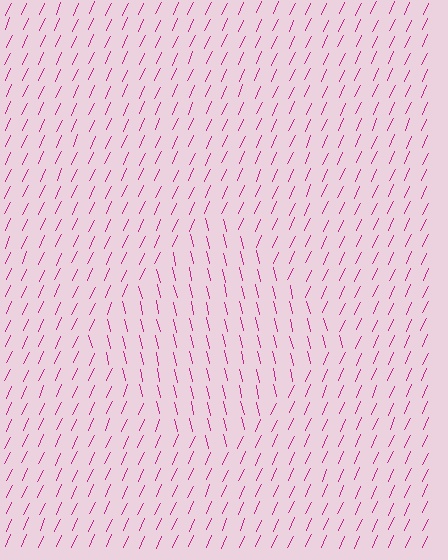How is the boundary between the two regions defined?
The boundary is defined purely by a change in line orientation (approximately 38 degrees difference). All lines are the same color and thickness.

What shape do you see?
I see a diamond.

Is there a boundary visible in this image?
Yes, there is a texture boundary formed by a change in line orientation.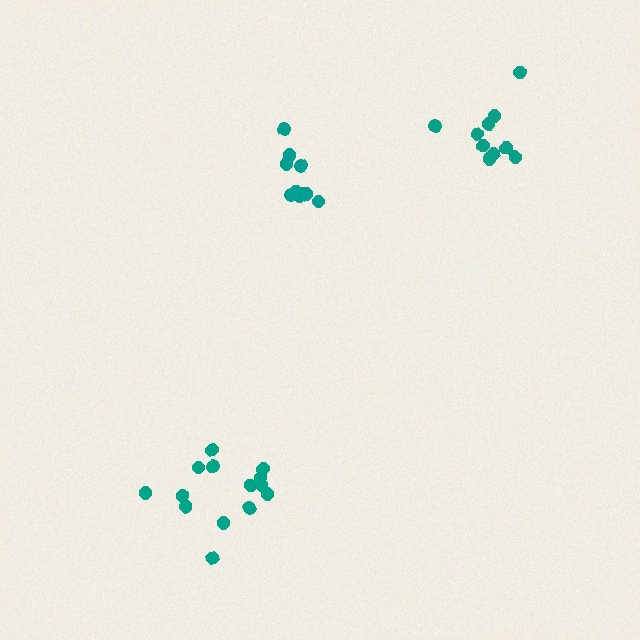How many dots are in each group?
Group 1: 11 dots, Group 2: 10 dots, Group 3: 14 dots (35 total).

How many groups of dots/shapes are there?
There are 3 groups.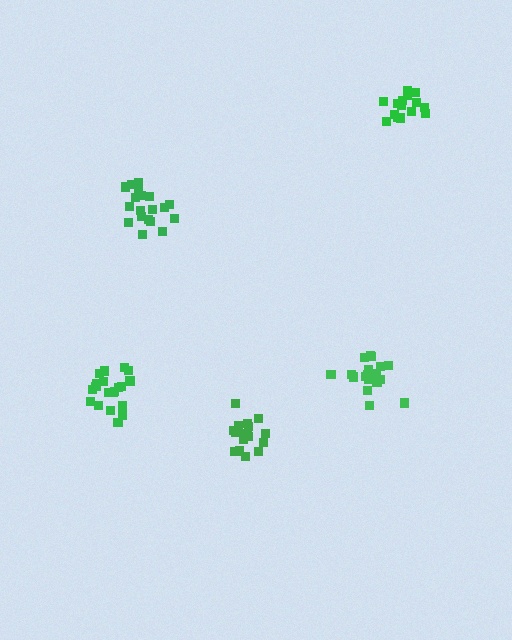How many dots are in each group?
Group 1: 19 dots, Group 2: 17 dots, Group 3: 15 dots, Group 4: 20 dots, Group 5: 18 dots (89 total).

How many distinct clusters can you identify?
There are 5 distinct clusters.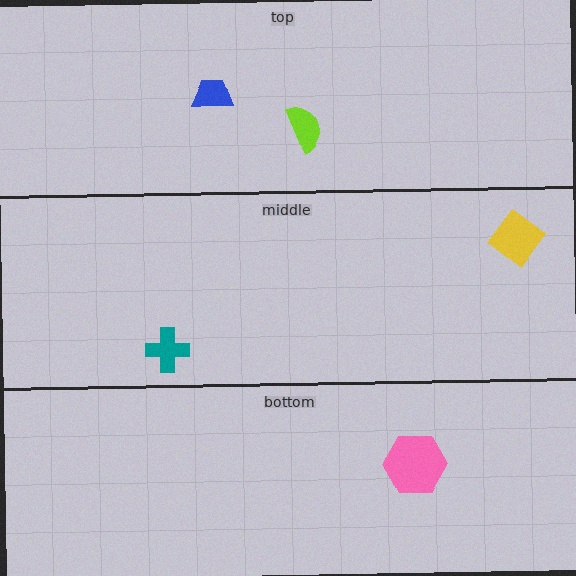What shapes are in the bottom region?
The pink hexagon.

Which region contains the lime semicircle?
The top region.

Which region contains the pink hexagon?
The bottom region.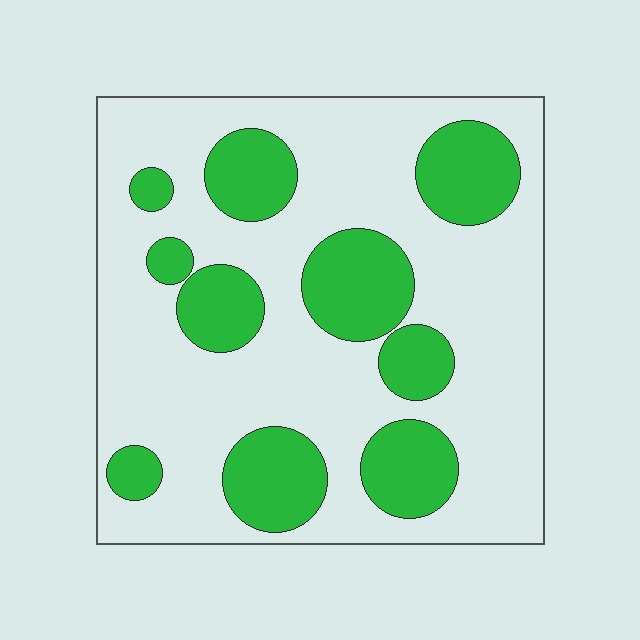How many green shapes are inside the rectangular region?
10.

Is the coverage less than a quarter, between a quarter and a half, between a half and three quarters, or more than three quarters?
Between a quarter and a half.